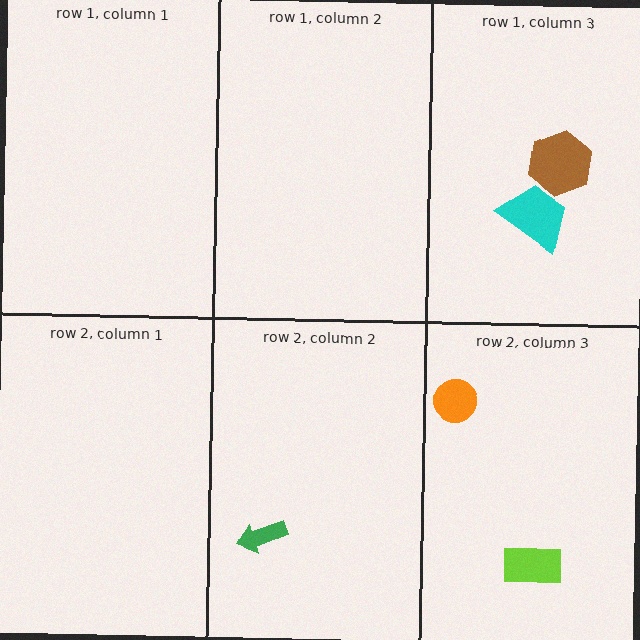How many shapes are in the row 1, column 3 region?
2.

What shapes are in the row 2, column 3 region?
The lime rectangle, the orange circle.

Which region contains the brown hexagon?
The row 1, column 3 region.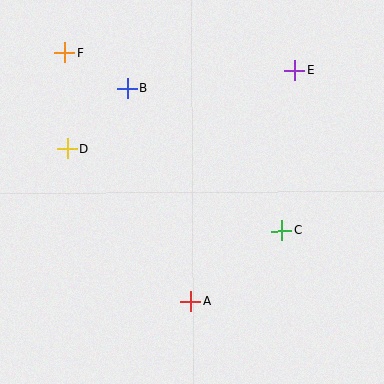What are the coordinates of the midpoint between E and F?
The midpoint between E and F is at (180, 61).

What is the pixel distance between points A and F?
The distance between A and F is 279 pixels.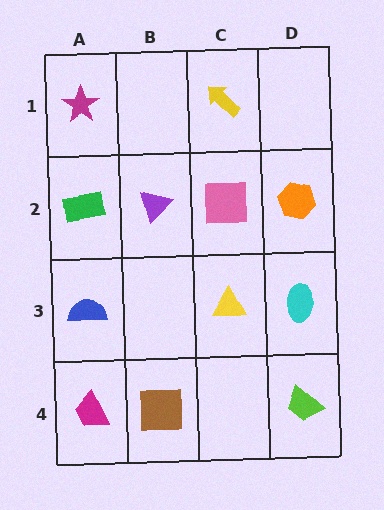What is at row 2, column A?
A green rectangle.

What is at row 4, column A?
A magenta trapezoid.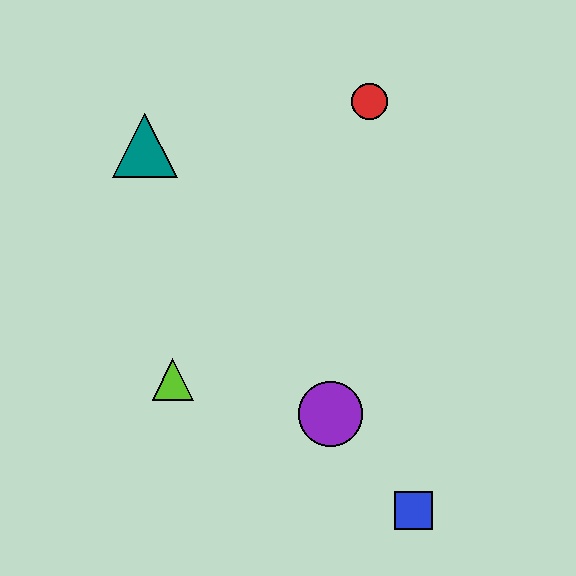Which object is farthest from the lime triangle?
The red circle is farthest from the lime triangle.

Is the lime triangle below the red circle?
Yes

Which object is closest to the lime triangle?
The purple circle is closest to the lime triangle.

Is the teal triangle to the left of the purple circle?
Yes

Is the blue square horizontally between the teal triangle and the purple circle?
No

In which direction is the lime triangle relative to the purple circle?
The lime triangle is to the left of the purple circle.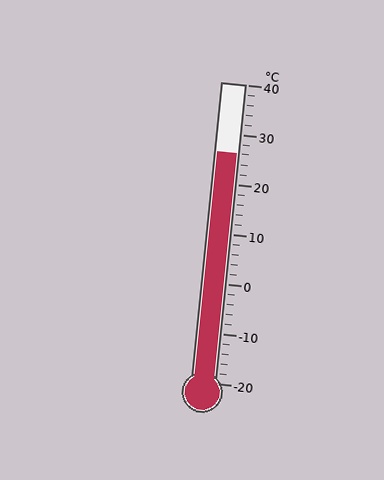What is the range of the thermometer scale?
The thermometer scale ranges from -20°C to 40°C.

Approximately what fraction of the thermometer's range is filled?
The thermometer is filled to approximately 75% of its range.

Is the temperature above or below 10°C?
The temperature is above 10°C.